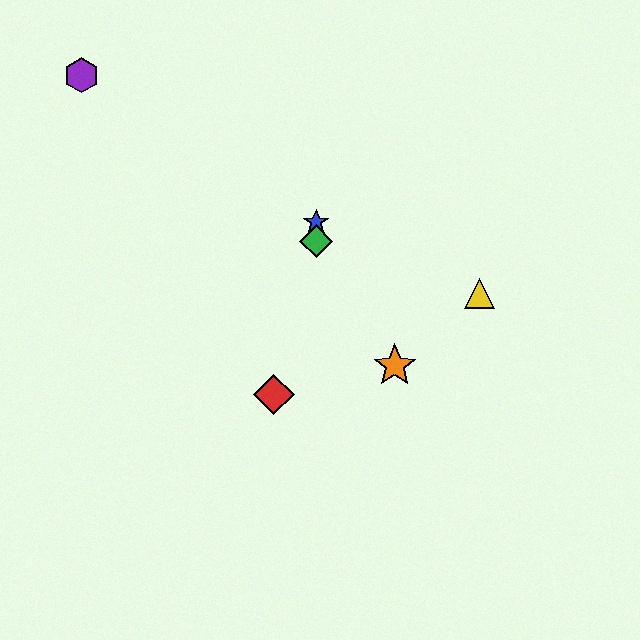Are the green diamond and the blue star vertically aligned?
Yes, both are at x≈316.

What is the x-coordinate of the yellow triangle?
The yellow triangle is at x≈480.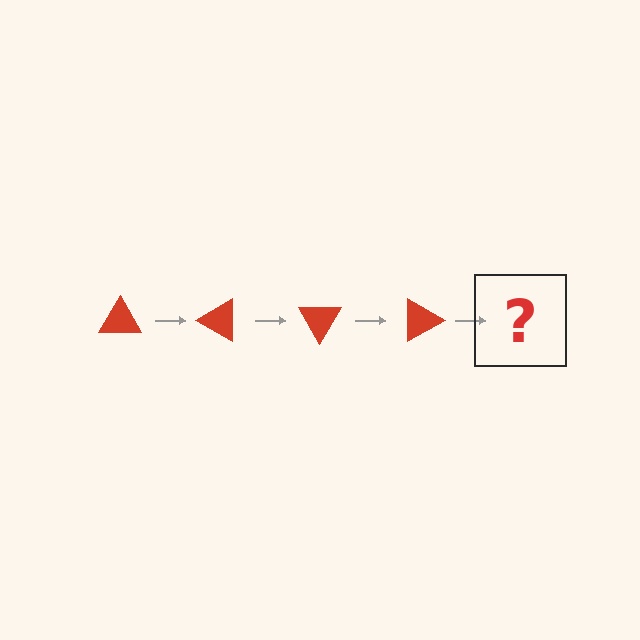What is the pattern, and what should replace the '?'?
The pattern is that the triangle rotates 30 degrees each step. The '?' should be a red triangle rotated 120 degrees.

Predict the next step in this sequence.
The next step is a red triangle rotated 120 degrees.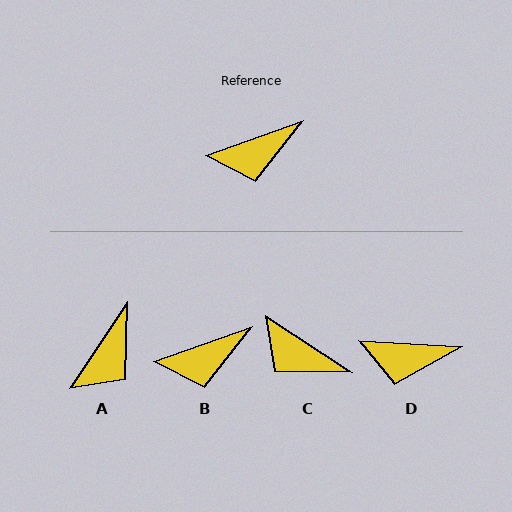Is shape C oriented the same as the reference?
No, it is off by about 53 degrees.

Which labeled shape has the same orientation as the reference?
B.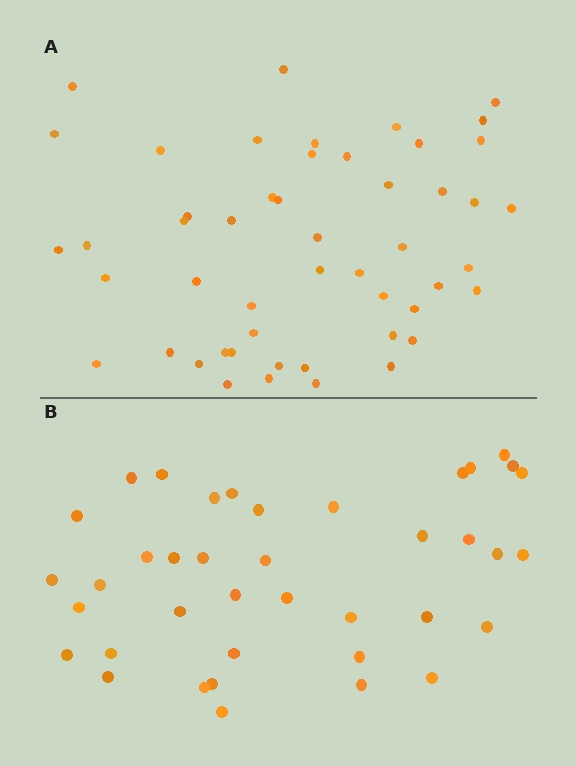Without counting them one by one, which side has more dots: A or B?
Region A (the top region) has more dots.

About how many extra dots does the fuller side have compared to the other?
Region A has roughly 12 or so more dots than region B.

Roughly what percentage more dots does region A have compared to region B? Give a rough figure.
About 30% more.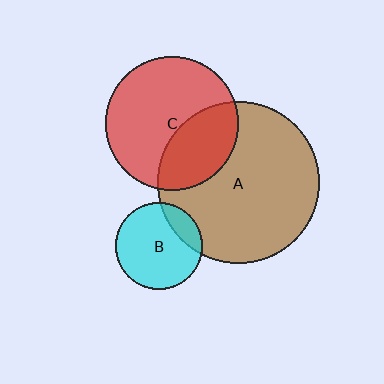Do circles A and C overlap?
Yes.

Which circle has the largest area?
Circle A (brown).